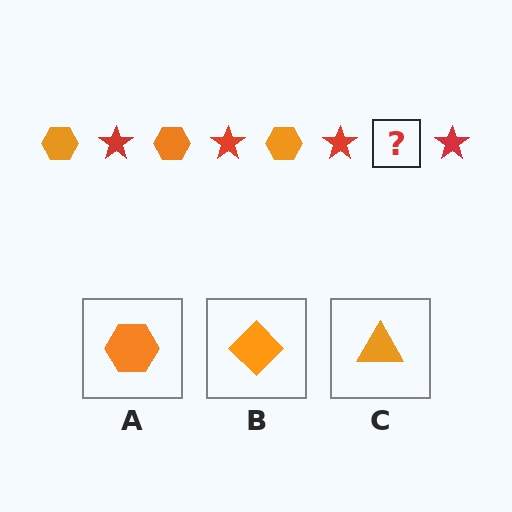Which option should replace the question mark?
Option A.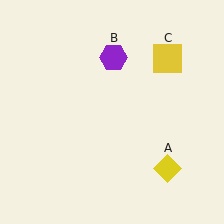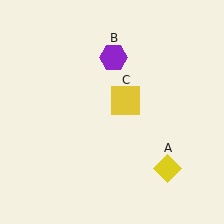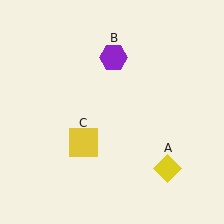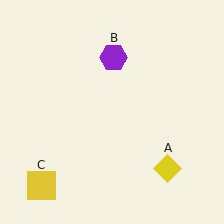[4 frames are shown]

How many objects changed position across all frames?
1 object changed position: yellow square (object C).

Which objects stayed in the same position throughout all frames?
Yellow diamond (object A) and purple hexagon (object B) remained stationary.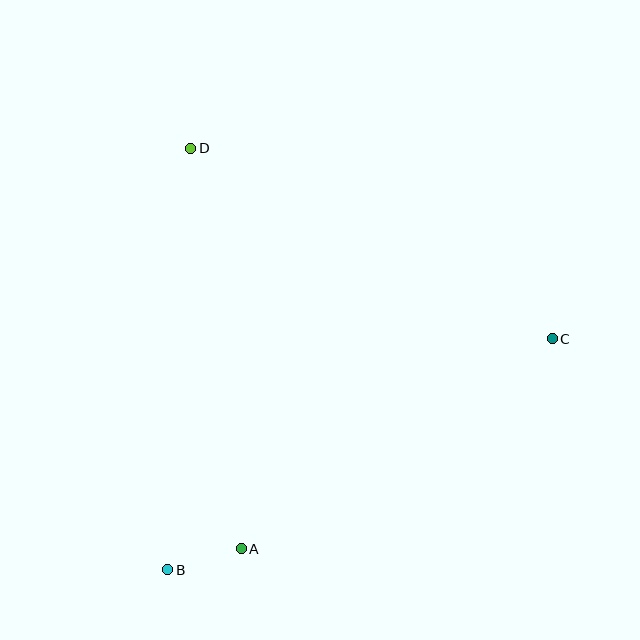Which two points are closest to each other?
Points A and B are closest to each other.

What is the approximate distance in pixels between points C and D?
The distance between C and D is approximately 409 pixels.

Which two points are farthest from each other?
Points B and C are farthest from each other.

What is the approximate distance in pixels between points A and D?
The distance between A and D is approximately 404 pixels.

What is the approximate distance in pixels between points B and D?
The distance between B and D is approximately 423 pixels.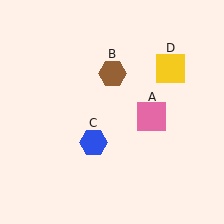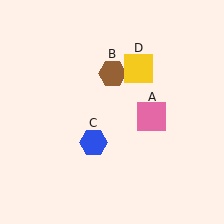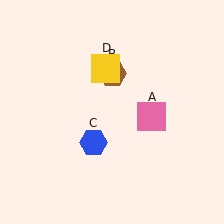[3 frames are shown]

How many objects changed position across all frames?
1 object changed position: yellow square (object D).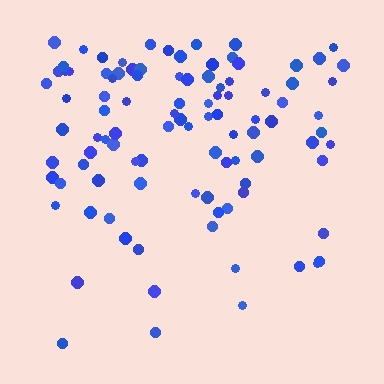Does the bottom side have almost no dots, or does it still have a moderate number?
Still a moderate number, just noticeably fewer than the top.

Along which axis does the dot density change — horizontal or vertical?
Vertical.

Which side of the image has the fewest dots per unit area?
The bottom.